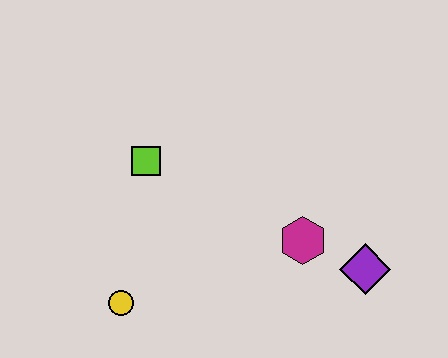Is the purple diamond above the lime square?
No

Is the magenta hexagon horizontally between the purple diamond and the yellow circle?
Yes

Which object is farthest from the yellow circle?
The purple diamond is farthest from the yellow circle.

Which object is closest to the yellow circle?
The lime square is closest to the yellow circle.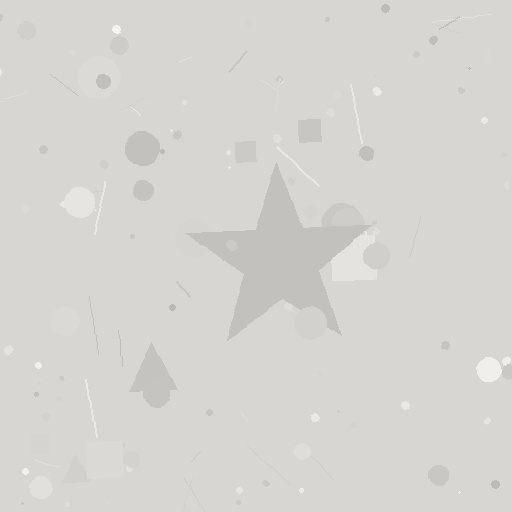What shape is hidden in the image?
A star is hidden in the image.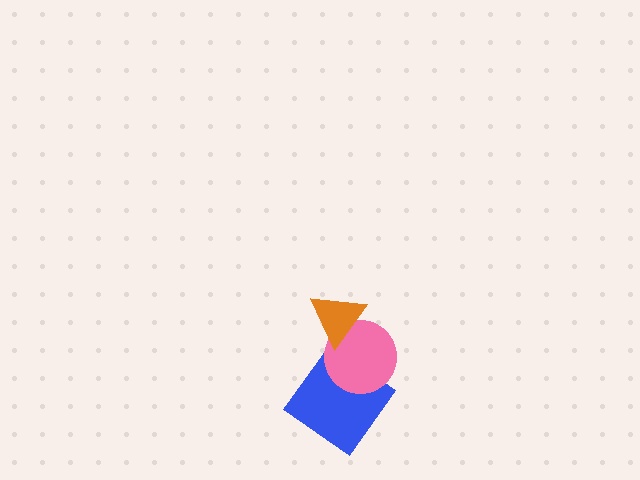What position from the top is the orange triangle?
The orange triangle is 1st from the top.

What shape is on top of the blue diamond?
The pink circle is on top of the blue diamond.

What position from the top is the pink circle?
The pink circle is 2nd from the top.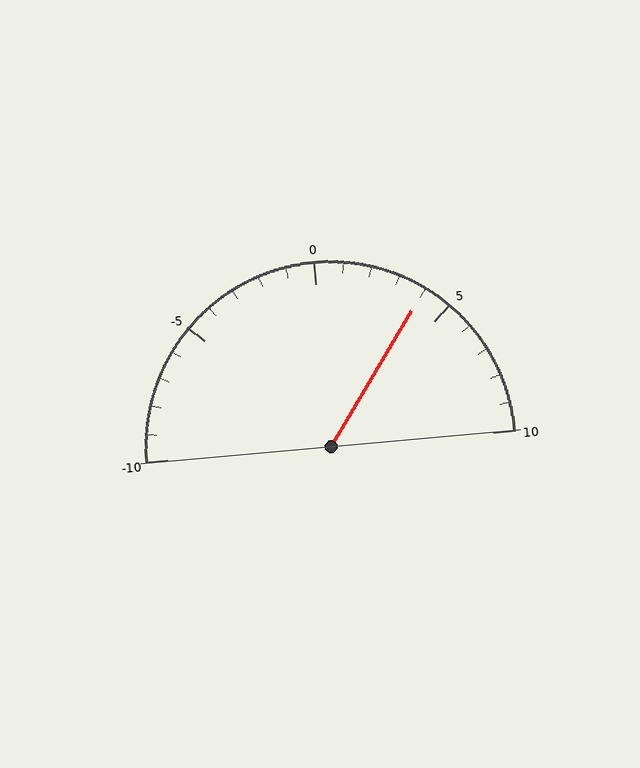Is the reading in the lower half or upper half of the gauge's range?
The reading is in the upper half of the range (-10 to 10).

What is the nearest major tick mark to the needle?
The nearest major tick mark is 5.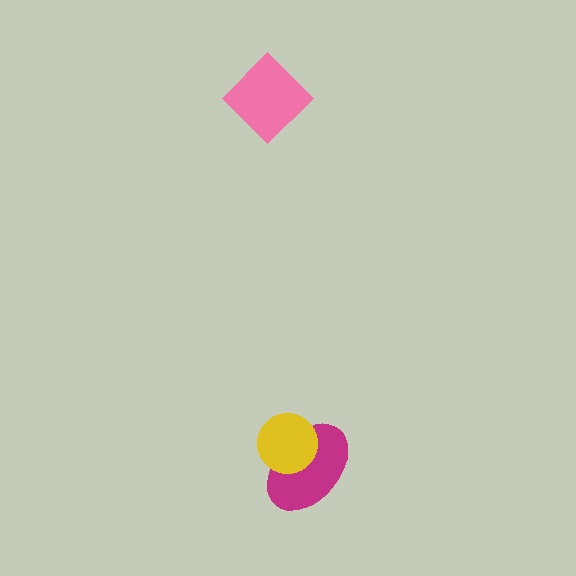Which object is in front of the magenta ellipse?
The yellow circle is in front of the magenta ellipse.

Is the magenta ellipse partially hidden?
Yes, it is partially covered by another shape.